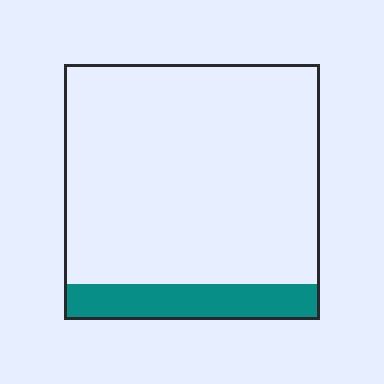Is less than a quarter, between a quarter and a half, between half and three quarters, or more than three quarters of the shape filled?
Less than a quarter.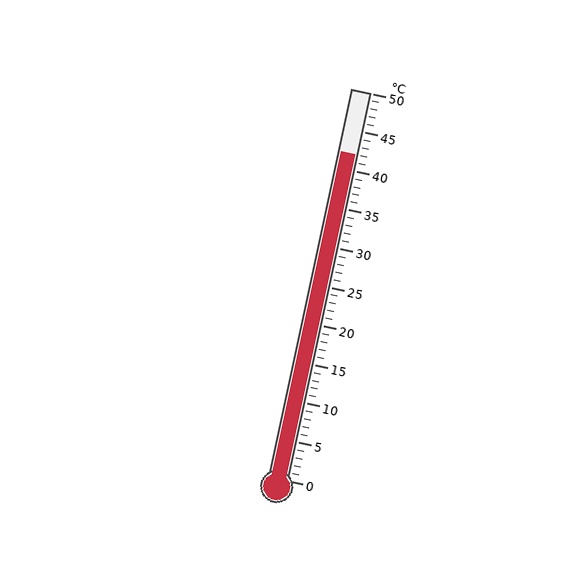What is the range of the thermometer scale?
The thermometer scale ranges from 0°C to 50°C.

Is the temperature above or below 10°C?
The temperature is above 10°C.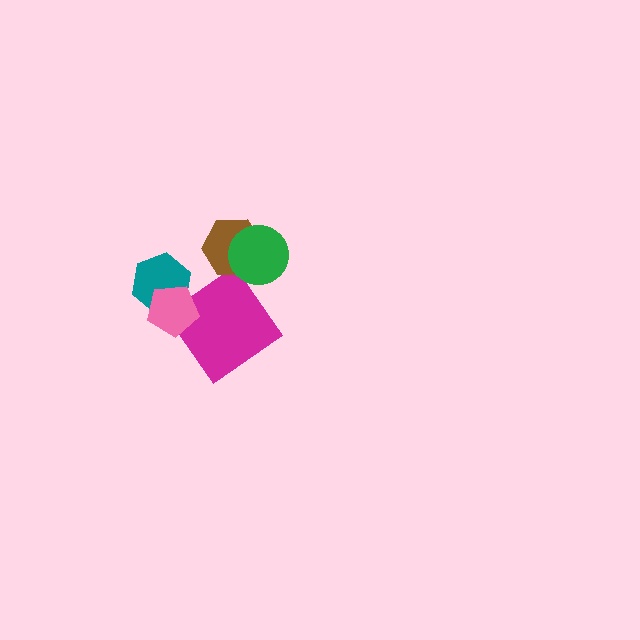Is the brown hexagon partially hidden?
Yes, it is partially covered by another shape.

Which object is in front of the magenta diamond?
The pink pentagon is in front of the magenta diamond.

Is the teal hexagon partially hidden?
Yes, it is partially covered by another shape.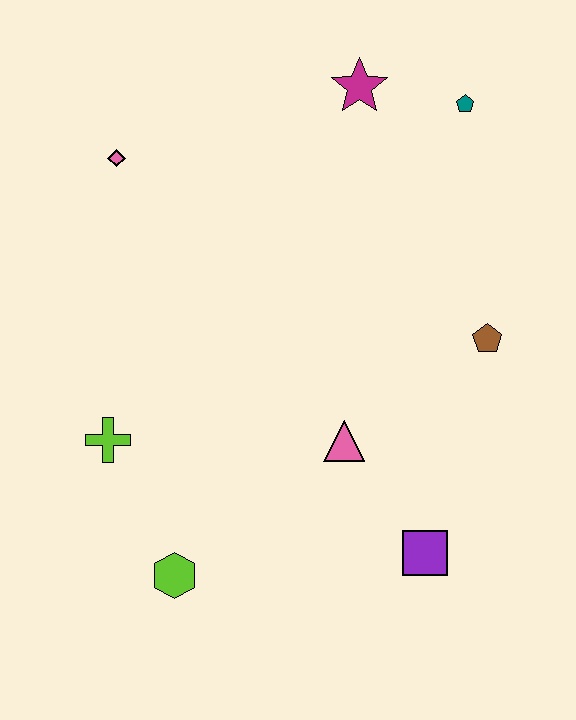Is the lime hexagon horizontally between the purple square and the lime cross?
Yes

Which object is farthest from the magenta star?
The lime hexagon is farthest from the magenta star.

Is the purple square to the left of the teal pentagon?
Yes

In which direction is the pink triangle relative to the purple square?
The pink triangle is above the purple square.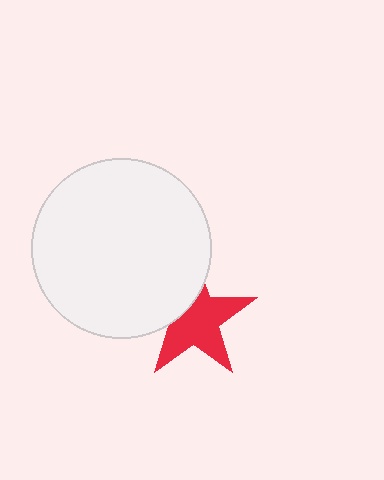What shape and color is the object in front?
The object in front is a white circle.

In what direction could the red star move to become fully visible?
The red star could move toward the lower-right. That would shift it out from behind the white circle entirely.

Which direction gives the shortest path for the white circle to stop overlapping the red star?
Moving toward the upper-left gives the shortest separation.